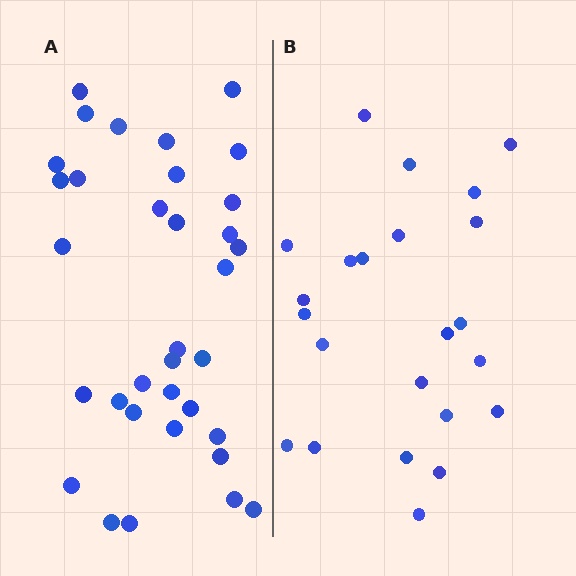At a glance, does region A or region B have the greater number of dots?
Region A (the left region) has more dots.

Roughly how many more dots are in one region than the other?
Region A has roughly 12 or so more dots than region B.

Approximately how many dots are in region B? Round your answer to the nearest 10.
About 20 dots. (The exact count is 23, which rounds to 20.)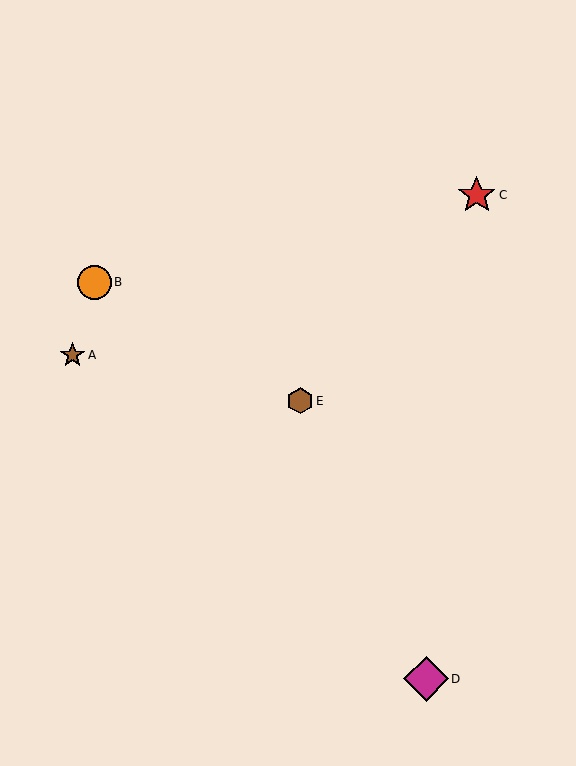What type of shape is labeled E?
Shape E is a brown hexagon.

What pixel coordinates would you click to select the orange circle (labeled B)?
Click at (94, 282) to select the orange circle B.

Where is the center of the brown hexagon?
The center of the brown hexagon is at (300, 401).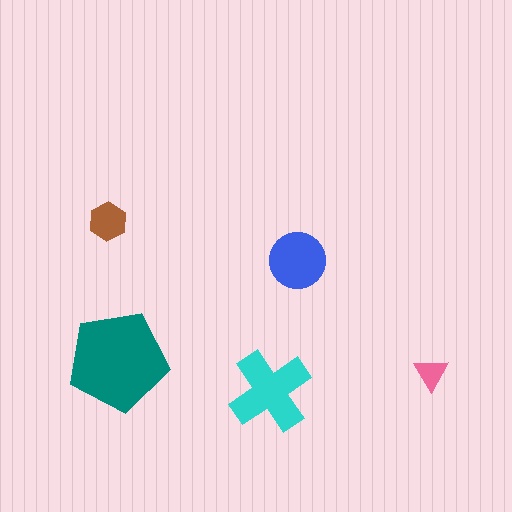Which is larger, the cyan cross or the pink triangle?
The cyan cross.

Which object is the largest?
The teal pentagon.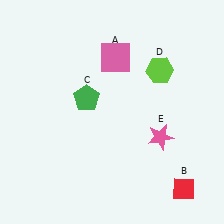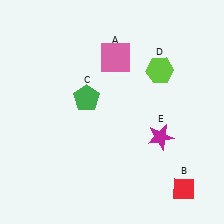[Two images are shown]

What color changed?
The star (E) changed from pink in Image 1 to magenta in Image 2.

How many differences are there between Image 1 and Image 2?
There is 1 difference between the two images.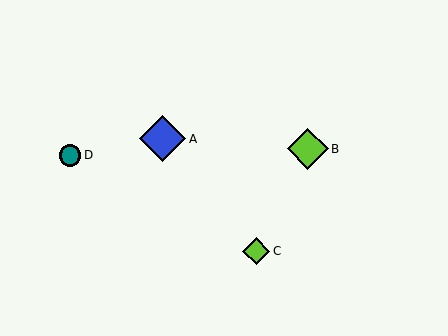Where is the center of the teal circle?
The center of the teal circle is at (70, 155).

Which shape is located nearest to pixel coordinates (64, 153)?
The teal circle (labeled D) at (70, 155) is nearest to that location.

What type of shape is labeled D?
Shape D is a teal circle.